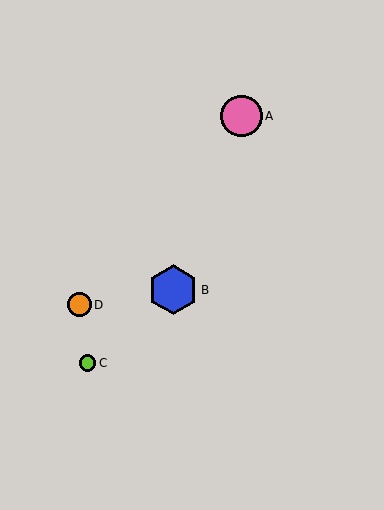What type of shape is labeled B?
Shape B is a blue hexagon.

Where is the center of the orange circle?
The center of the orange circle is at (79, 305).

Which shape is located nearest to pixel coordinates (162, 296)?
The blue hexagon (labeled B) at (173, 290) is nearest to that location.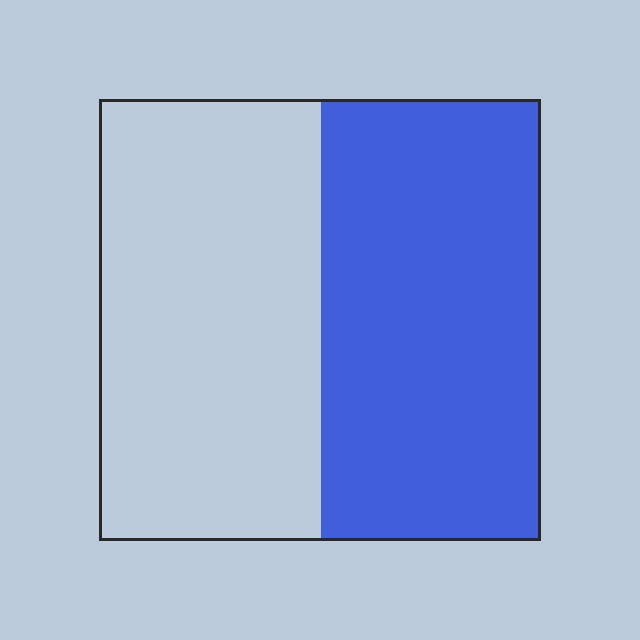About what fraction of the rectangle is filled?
About one half (1/2).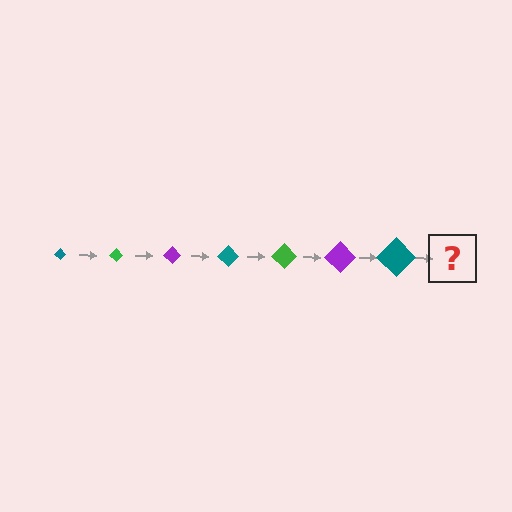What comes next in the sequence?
The next element should be a green diamond, larger than the previous one.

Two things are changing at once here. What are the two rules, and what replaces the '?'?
The two rules are that the diamond grows larger each step and the color cycles through teal, green, and purple. The '?' should be a green diamond, larger than the previous one.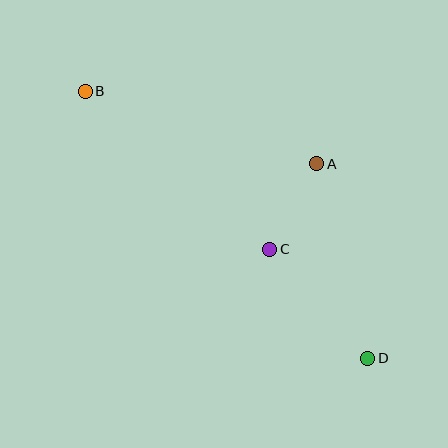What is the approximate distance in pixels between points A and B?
The distance between A and B is approximately 243 pixels.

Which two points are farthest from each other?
Points B and D are farthest from each other.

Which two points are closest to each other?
Points A and C are closest to each other.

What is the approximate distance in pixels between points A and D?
The distance between A and D is approximately 201 pixels.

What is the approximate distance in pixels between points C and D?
The distance between C and D is approximately 146 pixels.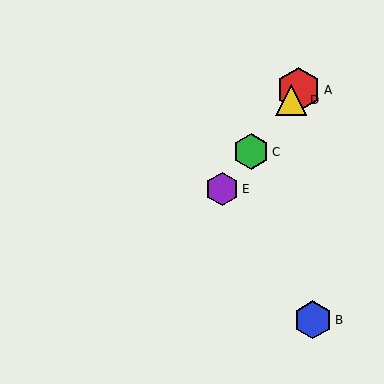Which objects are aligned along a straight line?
Objects A, C, D, E are aligned along a straight line.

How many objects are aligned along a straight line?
4 objects (A, C, D, E) are aligned along a straight line.